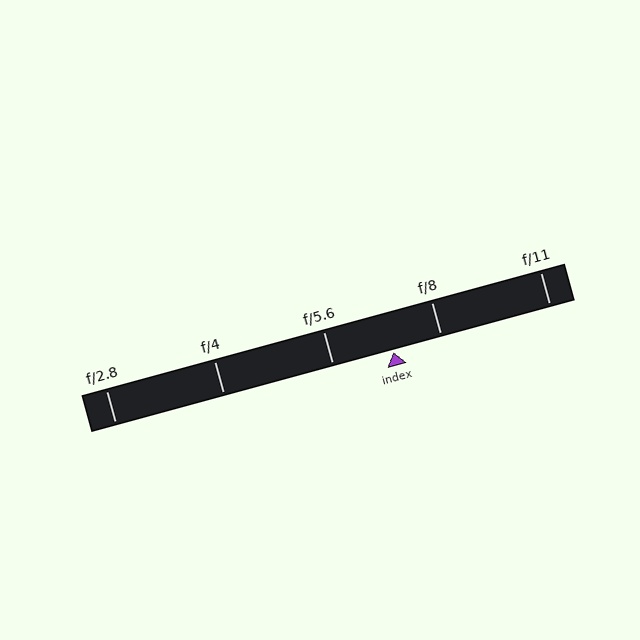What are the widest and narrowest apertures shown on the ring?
The widest aperture shown is f/2.8 and the narrowest is f/11.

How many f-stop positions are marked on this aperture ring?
There are 5 f-stop positions marked.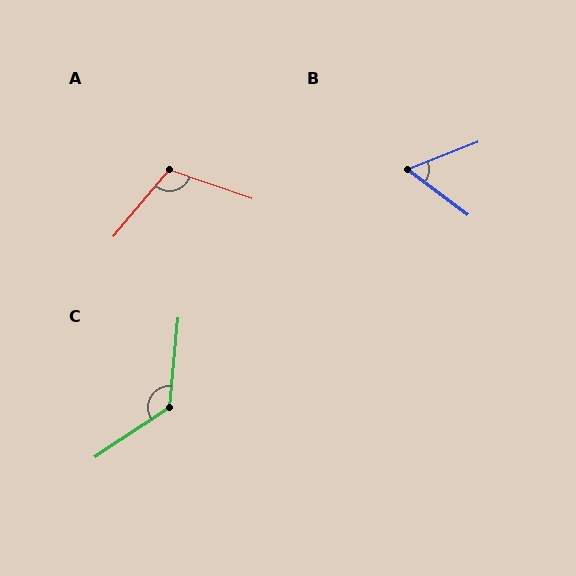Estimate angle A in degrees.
Approximately 111 degrees.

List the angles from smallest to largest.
B (58°), A (111°), C (129°).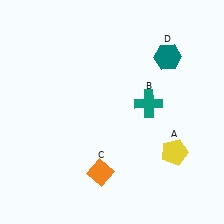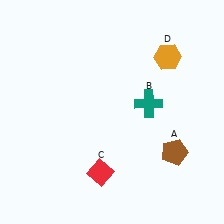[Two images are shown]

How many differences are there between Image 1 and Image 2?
There are 3 differences between the two images.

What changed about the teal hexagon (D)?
In Image 1, D is teal. In Image 2, it changed to orange.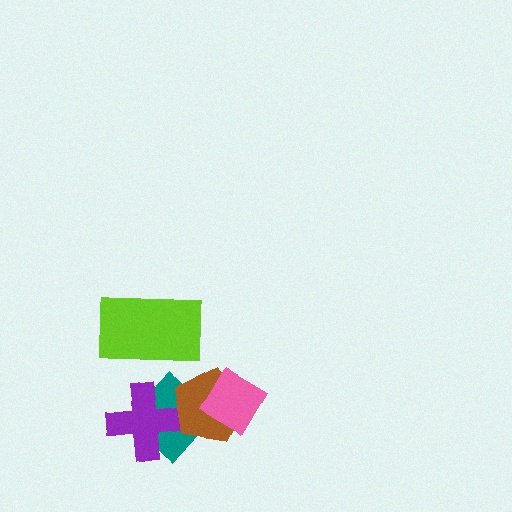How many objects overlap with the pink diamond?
2 objects overlap with the pink diamond.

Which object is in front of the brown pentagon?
The pink diamond is in front of the brown pentagon.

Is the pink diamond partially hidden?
No, no other shape covers it.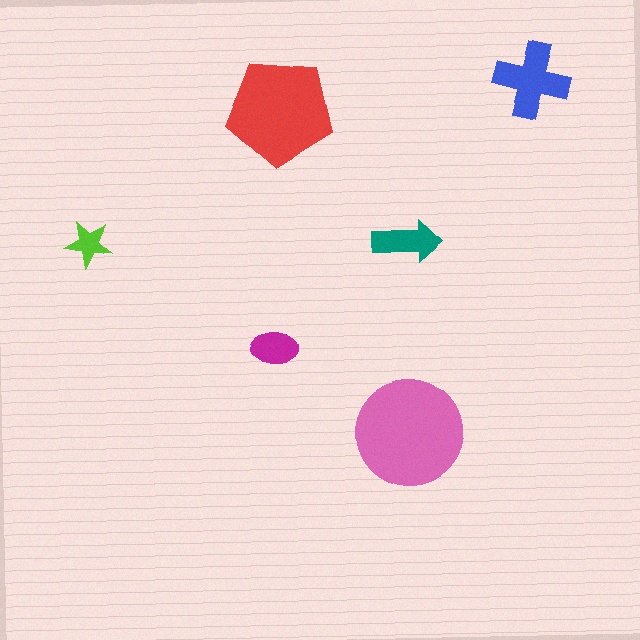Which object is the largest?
The pink circle.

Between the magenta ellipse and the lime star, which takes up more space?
The magenta ellipse.